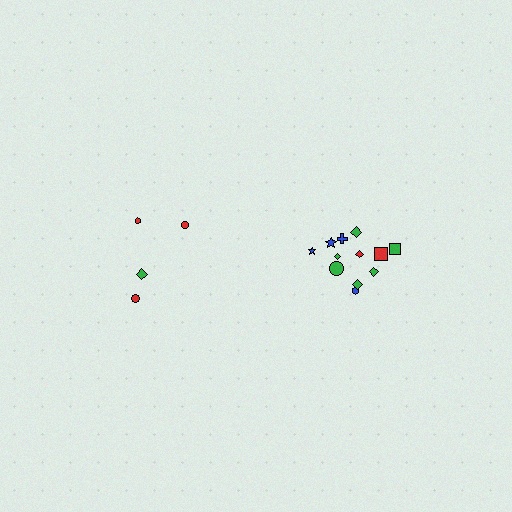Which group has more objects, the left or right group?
The right group.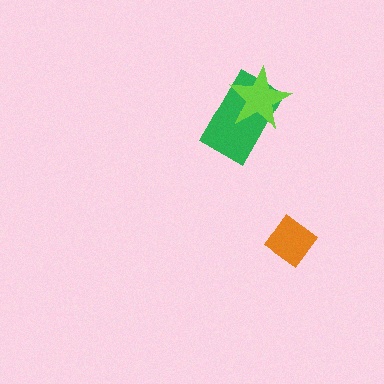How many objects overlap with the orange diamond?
0 objects overlap with the orange diamond.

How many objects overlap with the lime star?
1 object overlaps with the lime star.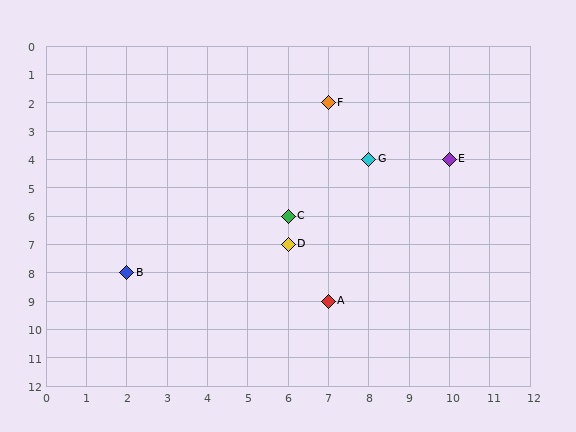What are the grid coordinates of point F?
Point F is at grid coordinates (7, 2).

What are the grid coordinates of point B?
Point B is at grid coordinates (2, 8).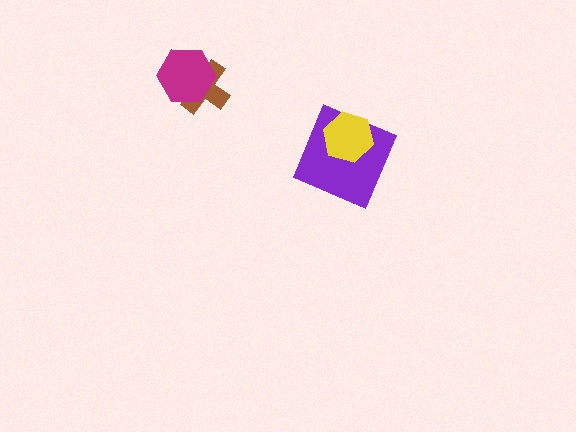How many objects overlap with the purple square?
1 object overlaps with the purple square.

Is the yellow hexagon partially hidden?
No, no other shape covers it.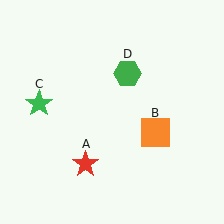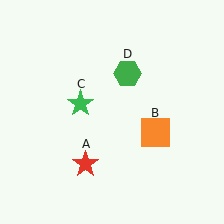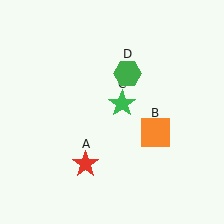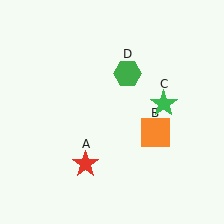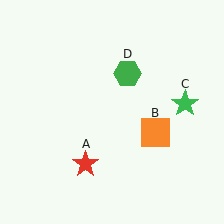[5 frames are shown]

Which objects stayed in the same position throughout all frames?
Red star (object A) and orange square (object B) and green hexagon (object D) remained stationary.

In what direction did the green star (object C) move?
The green star (object C) moved right.